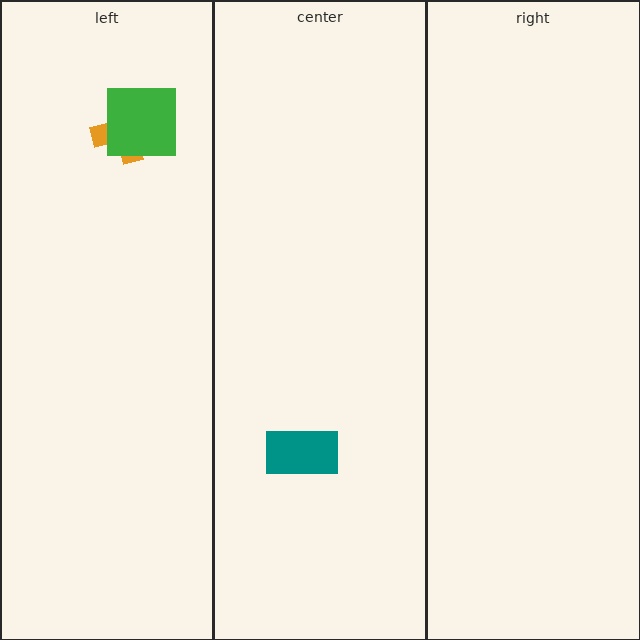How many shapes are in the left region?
2.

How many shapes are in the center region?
1.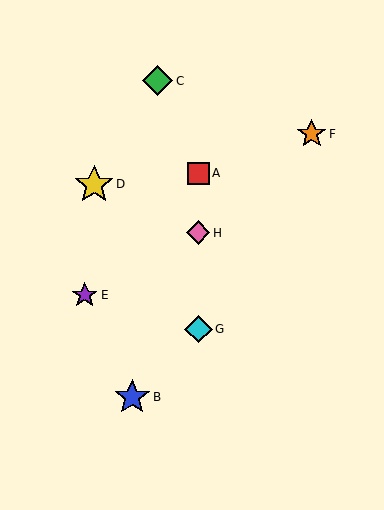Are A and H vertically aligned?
Yes, both are at x≈198.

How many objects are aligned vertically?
3 objects (A, G, H) are aligned vertically.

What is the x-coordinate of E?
Object E is at x≈85.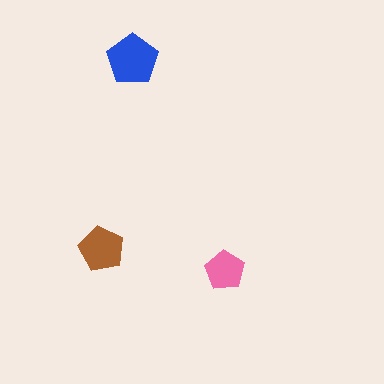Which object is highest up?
The blue pentagon is topmost.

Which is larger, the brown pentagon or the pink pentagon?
The brown one.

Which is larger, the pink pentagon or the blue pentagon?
The blue one.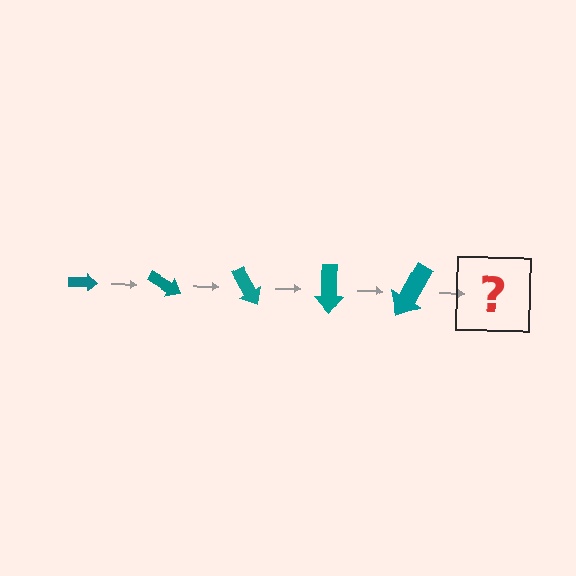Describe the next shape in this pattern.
It should be an arrow, larger than the previous one and rotated 150 degrees from the start.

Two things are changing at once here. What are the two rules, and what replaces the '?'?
The two rules are that the arrow grows larger each step and it rotates 30 degrees each step. The '?' should be an arrow, larger than the previous one and rotated 150 degrees from the start.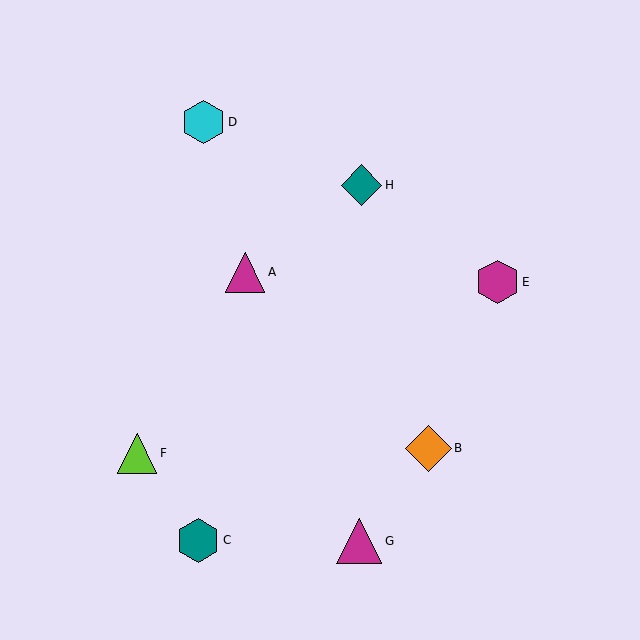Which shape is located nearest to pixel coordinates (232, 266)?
The magenta triangle (labeled A) at (245, 272) is nearest to that location.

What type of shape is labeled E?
Shape E is a magenta hexagon.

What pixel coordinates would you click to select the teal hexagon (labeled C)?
Click at (198, 540) to select the teal hexagon C.